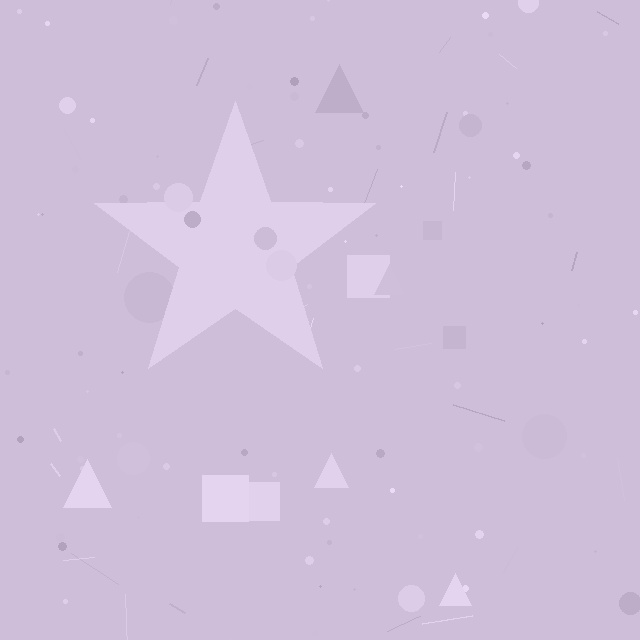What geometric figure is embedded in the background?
A star is embedded in the background.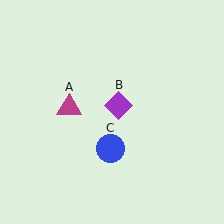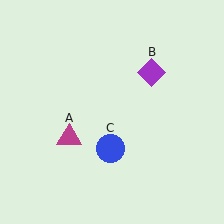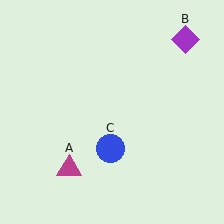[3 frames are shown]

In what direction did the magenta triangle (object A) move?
The magenta triangle (object A) moved down.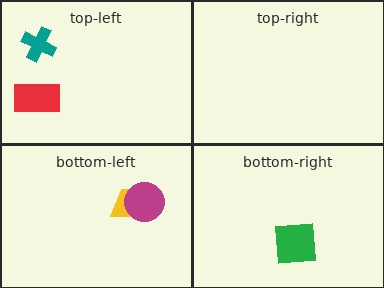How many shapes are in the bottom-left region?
2.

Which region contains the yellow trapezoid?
The bottom-left region.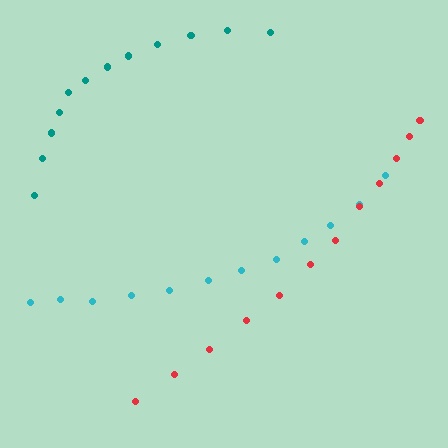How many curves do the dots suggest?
There are 3 distinct paths.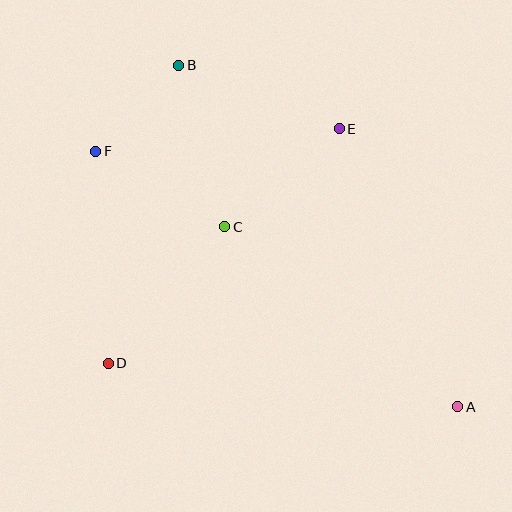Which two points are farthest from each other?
Points A and F are farthest from each other.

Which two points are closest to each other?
Points B and F are closest to each other.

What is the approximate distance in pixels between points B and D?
The distance between B and D is approximately 307 pixels.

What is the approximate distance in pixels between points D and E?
The distance between D and E is approximately 330 pixels.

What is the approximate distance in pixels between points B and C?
The distance between B and C is approximately 168 pixels.